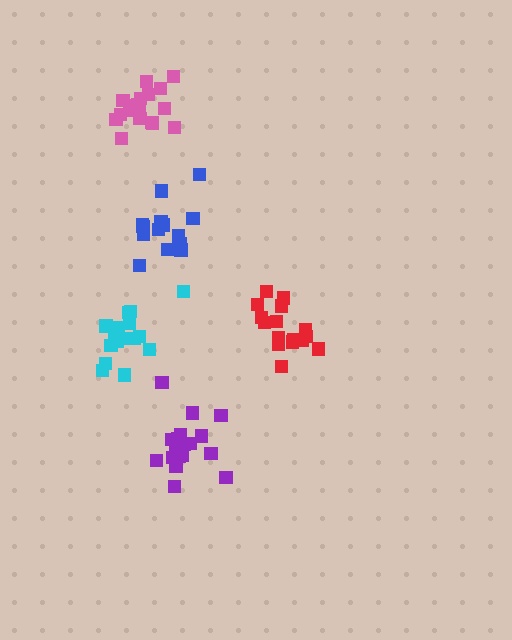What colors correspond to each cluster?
The clusters are colored: purple, cyan, blue, red, pink.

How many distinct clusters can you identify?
There are 5 distinct clusters.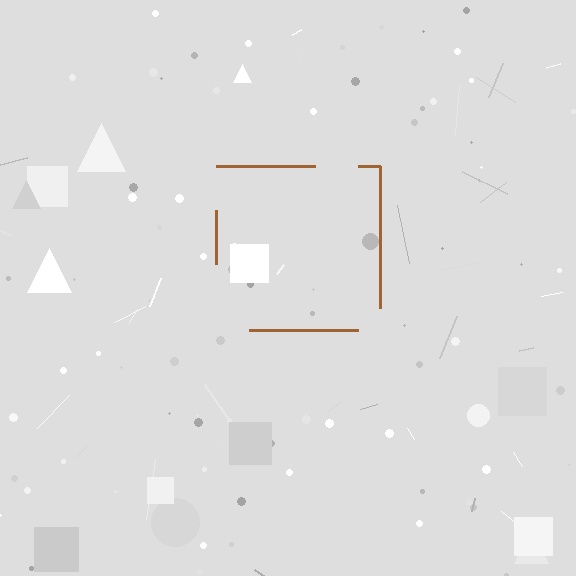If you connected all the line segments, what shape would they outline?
They would outline a square.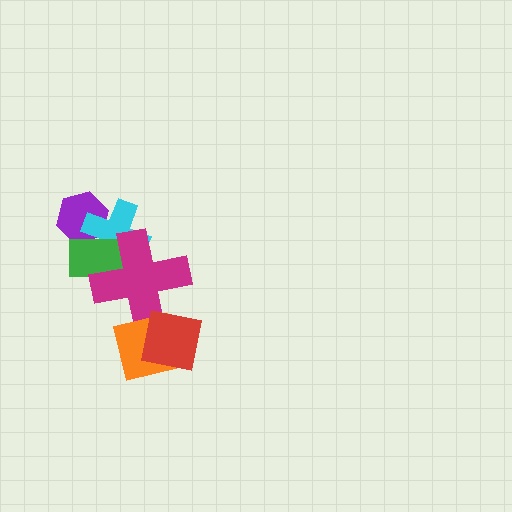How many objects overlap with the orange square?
2 objects overlap with the orange square.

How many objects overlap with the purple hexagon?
2 objects overlap with the purple hexagon.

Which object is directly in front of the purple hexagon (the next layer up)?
The cyan cross is directly in front of the purple hexagon.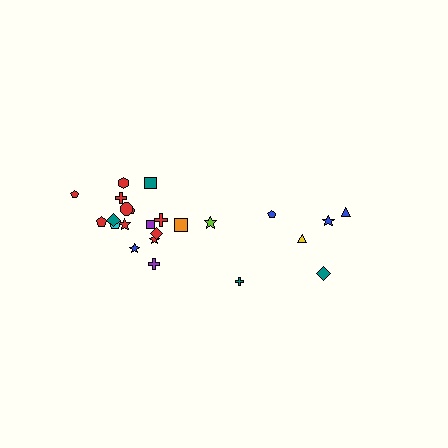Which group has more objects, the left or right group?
The left group.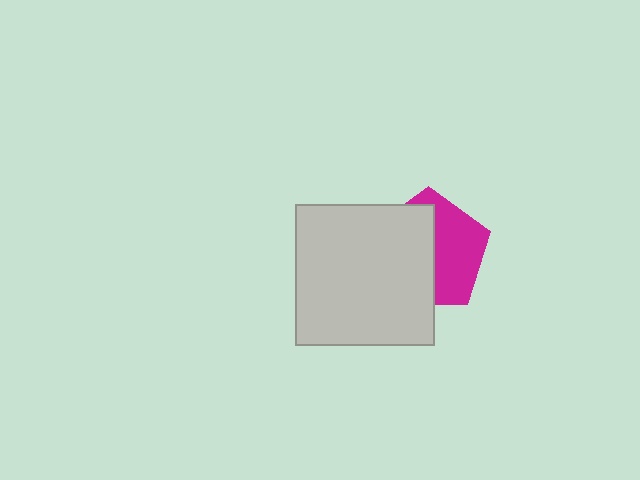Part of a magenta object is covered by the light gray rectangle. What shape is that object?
It is a pentagon.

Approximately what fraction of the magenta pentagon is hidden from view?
Roughly 54% of the magenta pentagon is hidden behind the light gray rectangle.